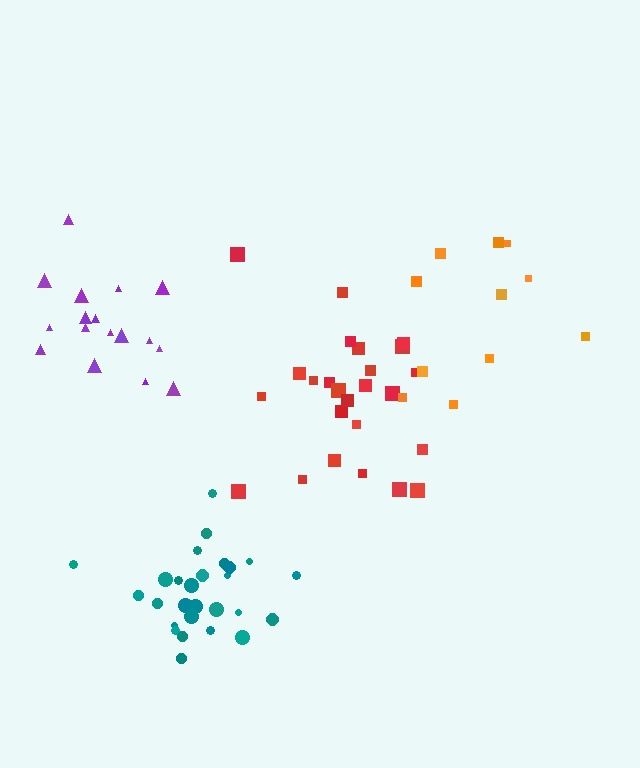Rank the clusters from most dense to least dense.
teal, purple, red, orange.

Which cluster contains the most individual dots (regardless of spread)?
Teal (27).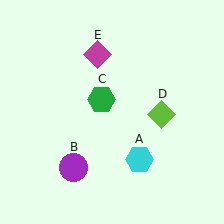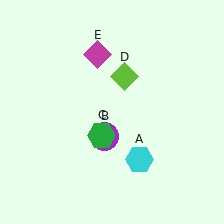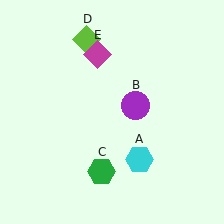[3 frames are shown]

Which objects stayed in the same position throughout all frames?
Cyan hexagon (object A) and magenta diamond (object E) remained stationary.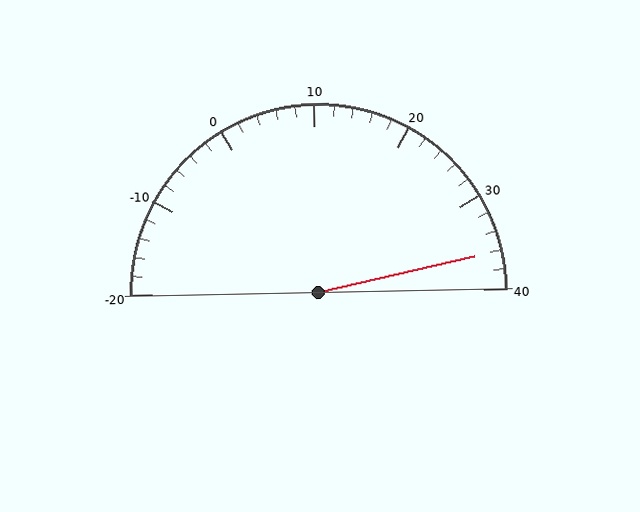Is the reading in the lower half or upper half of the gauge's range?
The reading is in the upper half of the range (-20 to 40).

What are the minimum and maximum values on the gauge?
The gauge ranges from -20 to 40.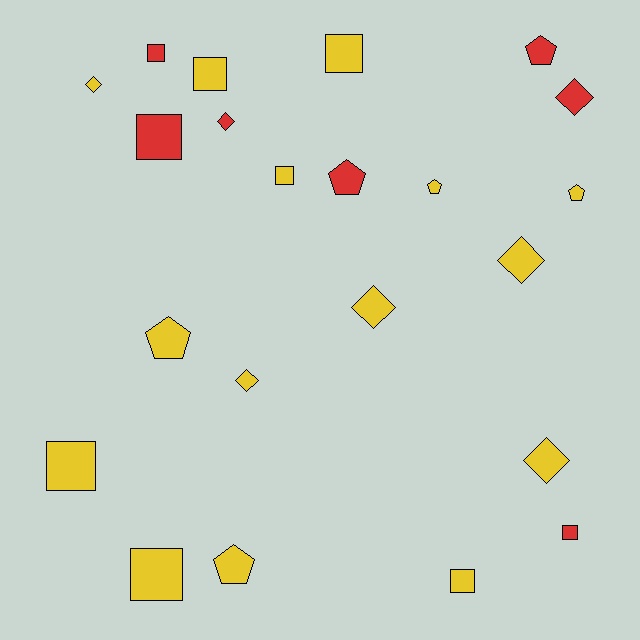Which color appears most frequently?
Yellow, with 15 objects.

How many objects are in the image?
There are 22 objects.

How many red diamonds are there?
There are 2 red diamonds.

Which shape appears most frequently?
Square, with 9 objects.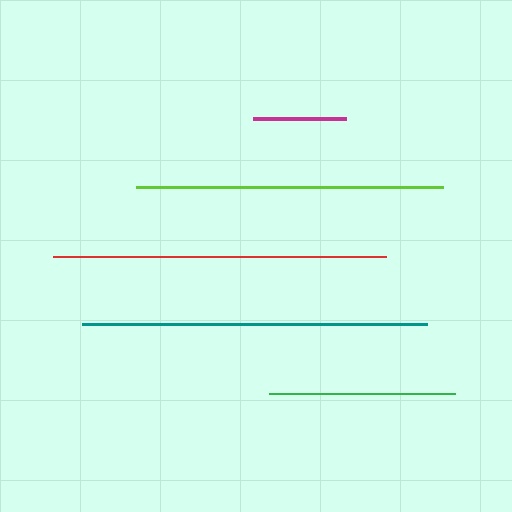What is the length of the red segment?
The red segment is approximately 333 pixels long.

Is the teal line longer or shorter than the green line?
The teal line is longer than the green line.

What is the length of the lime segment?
The lime segment is approximately 306 pixels long.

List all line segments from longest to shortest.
From longest to shortest: teal, red, lime, green, magenta.